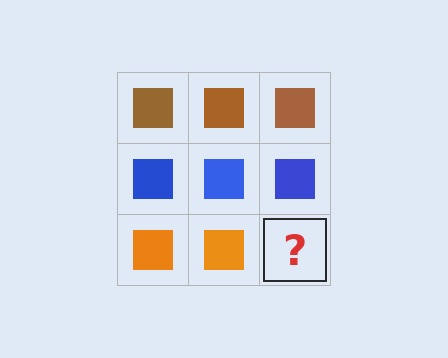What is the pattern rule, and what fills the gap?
The rule is that each row has a consistent color. The gap should be filled with an orange square.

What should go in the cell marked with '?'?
The missing cell should contain an orange square.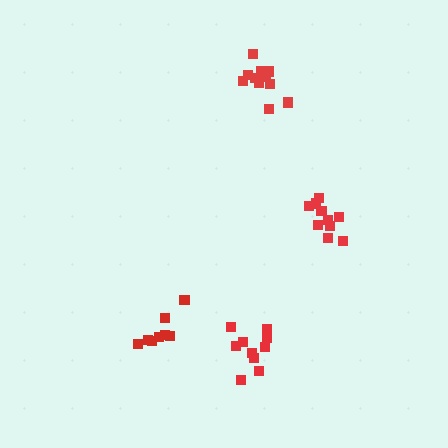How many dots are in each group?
Group 1: 8 dots, Group 2: 12 dots, Group 3: 10 dots, Group 4: 10 dots (40 total).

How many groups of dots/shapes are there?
There are 4 groups.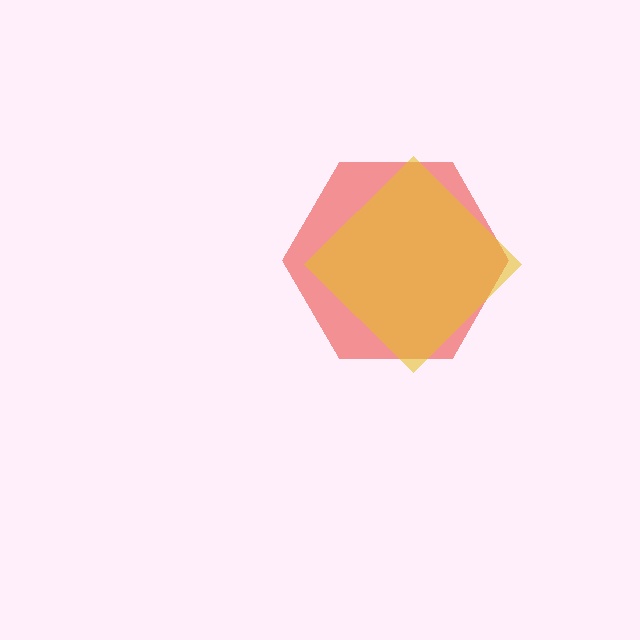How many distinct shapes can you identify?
There are 2 distinct shapes: a red hexagon, a yellow diamond.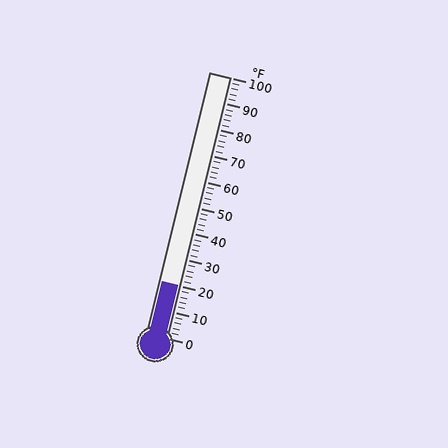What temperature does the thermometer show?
The thermometer shows approximately 20°F.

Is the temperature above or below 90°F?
The temperature is below 90°F.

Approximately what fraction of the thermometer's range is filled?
The thermometer is filled to approximately 20% of its range.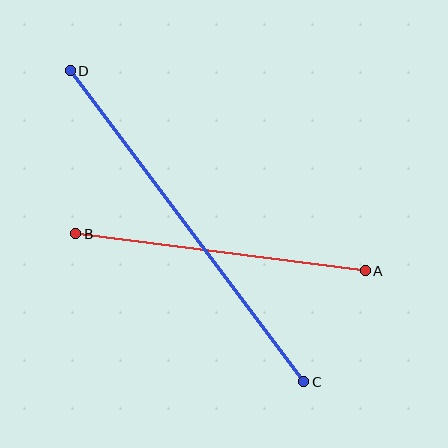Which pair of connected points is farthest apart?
Points C and D are farthest apart.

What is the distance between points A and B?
The distance is approximately 292 pixels.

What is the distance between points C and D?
The distance is approximately 389 pixels.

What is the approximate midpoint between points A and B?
The midpoint is at approximately (220, 252) pixels.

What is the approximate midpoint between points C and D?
The midpoint is at approximately (187, 226) pixels.